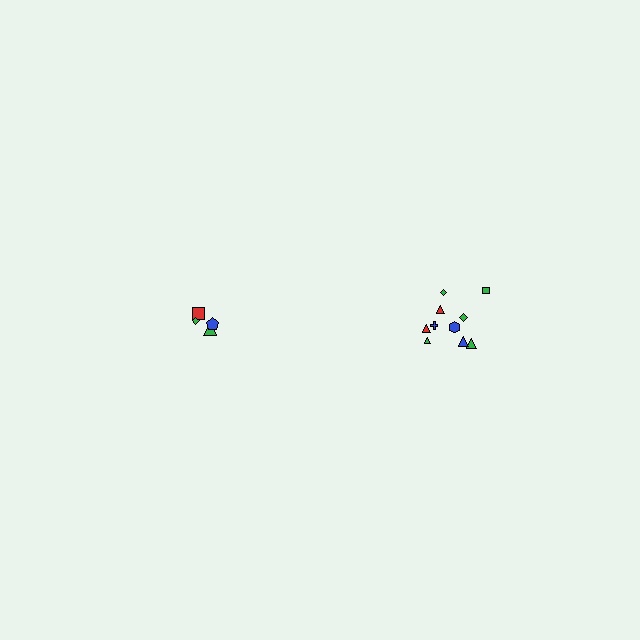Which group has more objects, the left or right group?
The right group.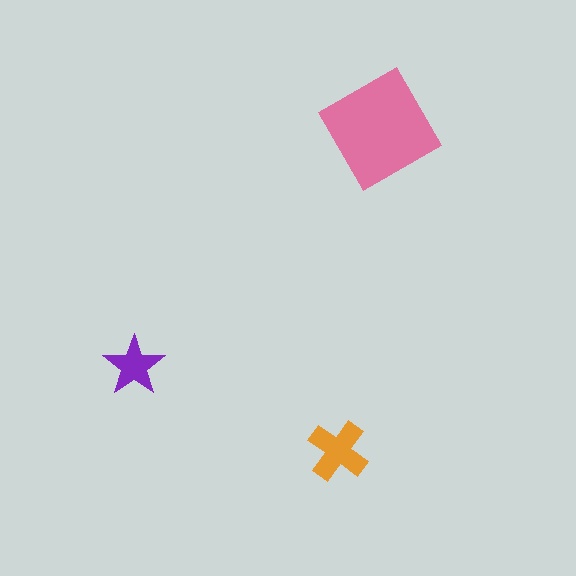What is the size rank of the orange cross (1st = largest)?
2nd.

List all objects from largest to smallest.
The pink diamond, the orange cross, the purple star.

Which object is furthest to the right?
The pink diamond is rightmost.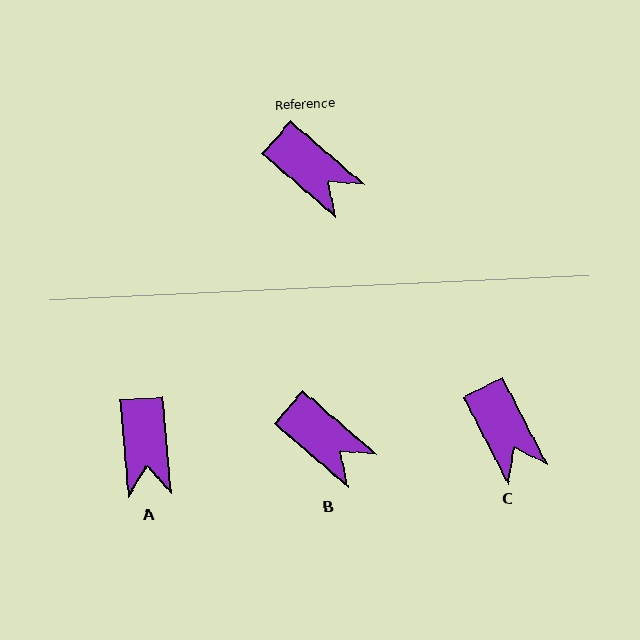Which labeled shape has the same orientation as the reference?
B.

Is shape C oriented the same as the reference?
No, it is off by about 22 degrees.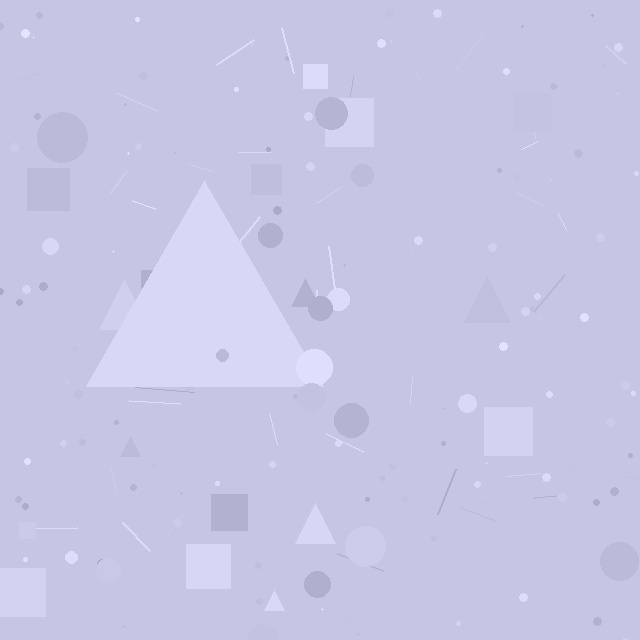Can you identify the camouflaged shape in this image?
The camouflaged shape is a triangle.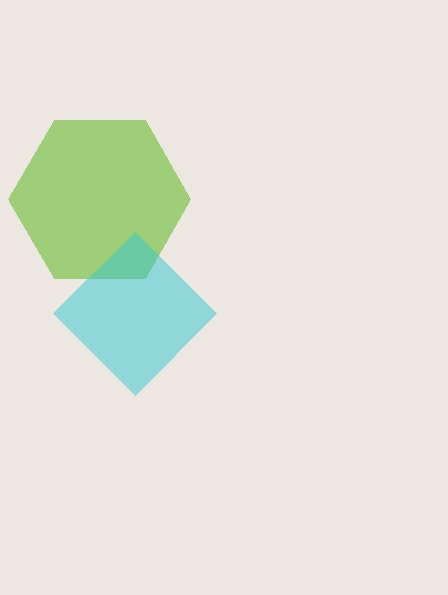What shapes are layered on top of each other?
The layered shapes are: a lime hexagon, a cyan diamond.